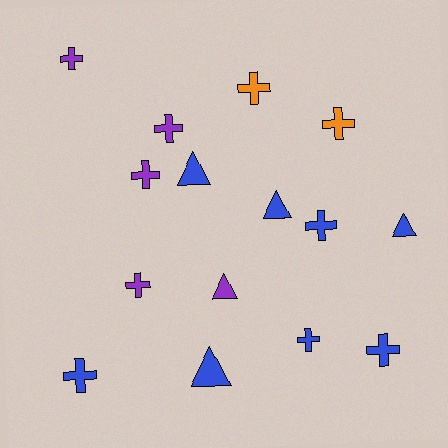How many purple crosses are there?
There are 4 purple crosses.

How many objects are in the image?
There are 15 objects.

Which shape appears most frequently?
Cross, with 10 objects.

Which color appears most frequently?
Blue, with 8 objects.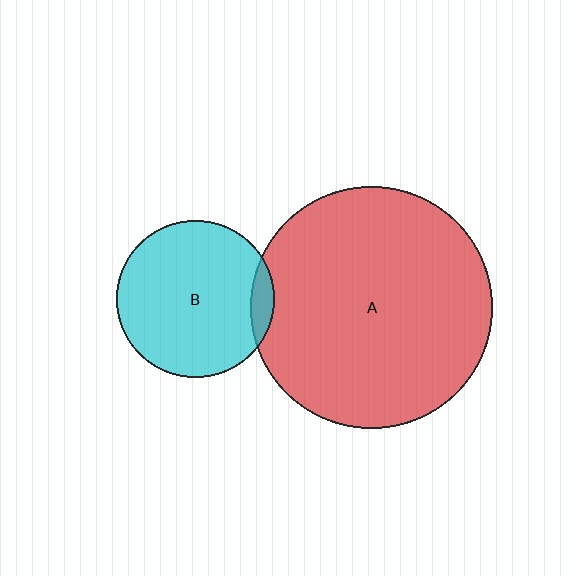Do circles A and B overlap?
Yes.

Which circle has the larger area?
Circle A (red).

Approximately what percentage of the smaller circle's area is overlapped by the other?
Approximately 5%.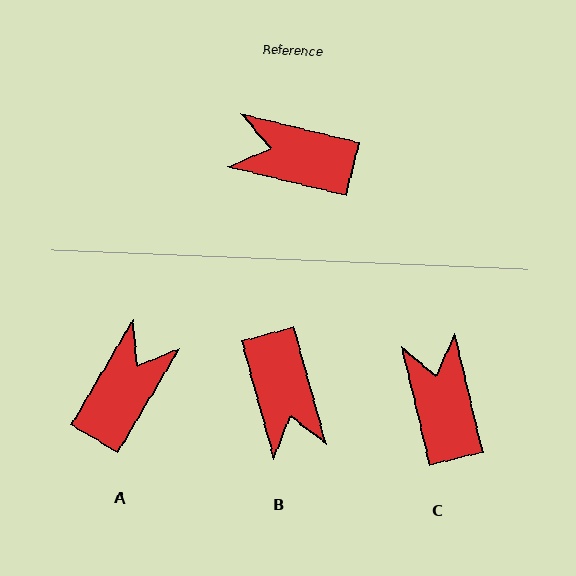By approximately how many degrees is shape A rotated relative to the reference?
Approximately 107 degrees clockwise.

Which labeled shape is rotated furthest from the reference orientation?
B, about 119 degrees away.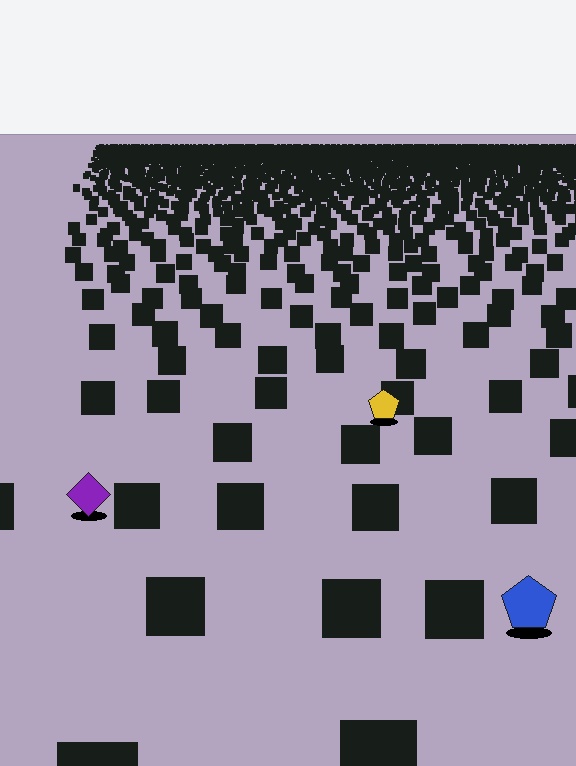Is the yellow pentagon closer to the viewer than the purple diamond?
No. The purple diamond is closer — you can tell from the texture gradient: the ground texture is coarser near it.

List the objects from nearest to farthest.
From nearest to farthest: the blue pentagon, the purple diamond, the yellow pentagon.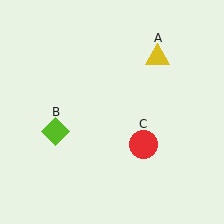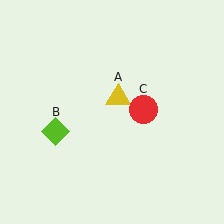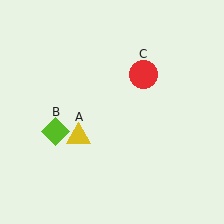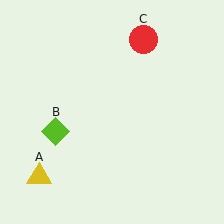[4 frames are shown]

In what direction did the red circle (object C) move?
The red circle (object C) moved up.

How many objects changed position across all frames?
2 objects changed position: yellow triangle (object A), red circle (object C).